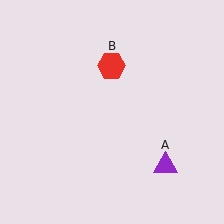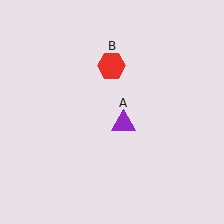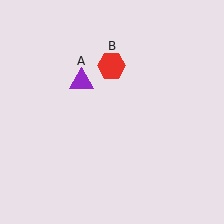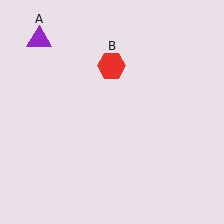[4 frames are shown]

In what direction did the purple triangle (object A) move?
The purple triangle (object A) moved up and to the left.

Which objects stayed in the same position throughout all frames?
Red hexagon (object B) remained stationary.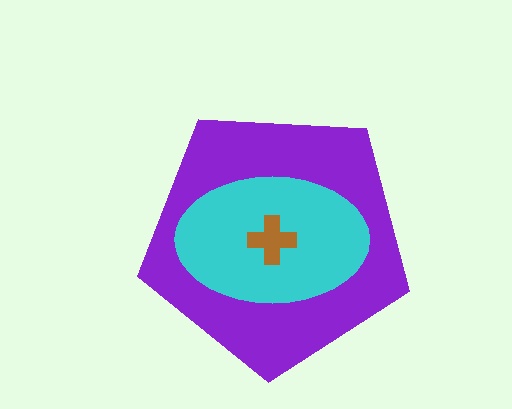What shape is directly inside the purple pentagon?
The cyan ellipse.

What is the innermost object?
The brown cross.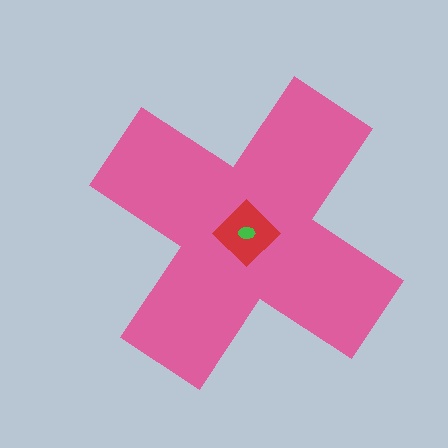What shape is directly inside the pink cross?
The red diamond.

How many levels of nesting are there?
3.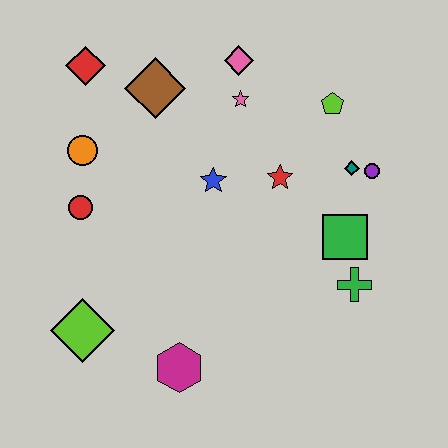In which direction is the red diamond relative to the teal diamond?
The red diamond is to the left of the teal diamond.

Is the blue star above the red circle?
Yes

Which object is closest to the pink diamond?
The pink star is closest to the pink diamond.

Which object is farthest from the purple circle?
The lime diamond is farthest from the purple circle.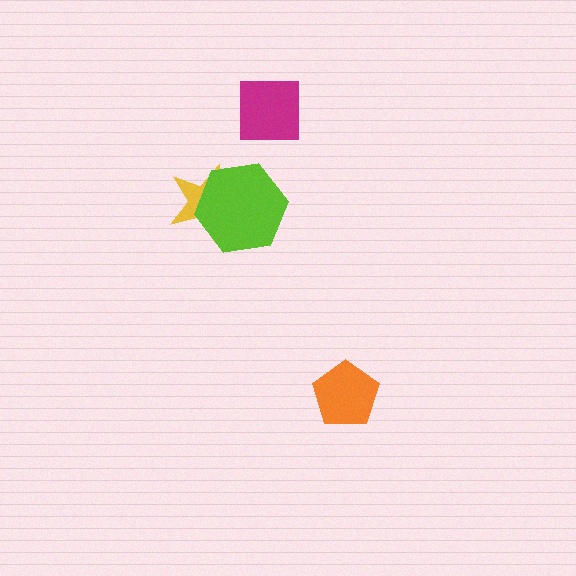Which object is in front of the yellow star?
The lime hexagon is in front of the yellow star.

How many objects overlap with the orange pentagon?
0 objects overlap with the orange pentagon.